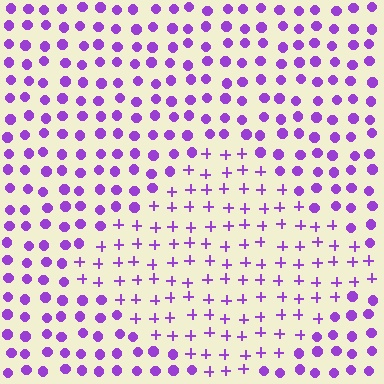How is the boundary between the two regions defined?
The boundary is defined by a change in element shape: plus signs inside vs. circles outside. All elements share the same color and spacing.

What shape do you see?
I see a diamond.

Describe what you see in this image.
The image is filled with small purple elements arranged in a uniform grid. A diamond-shaped region contains plus signs, while the surrounding area contains circles. The boundary is defined purely by the change in element shape.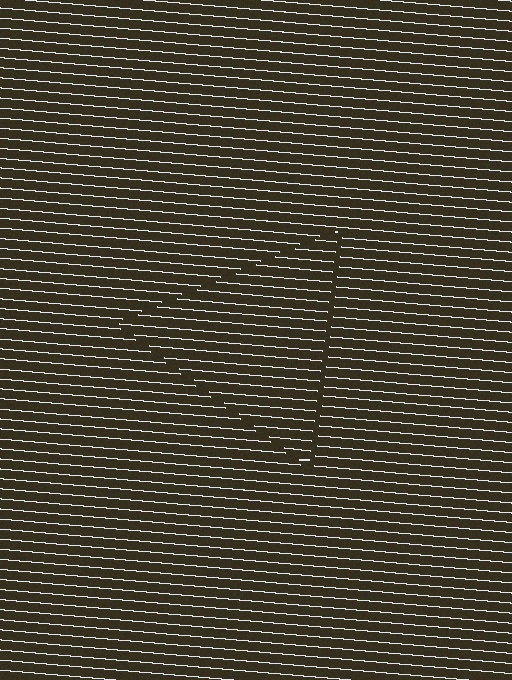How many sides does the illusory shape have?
3 sides — the line-ends trace a triangle.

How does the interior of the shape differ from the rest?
The interior of the shape contains the same grating, shifted by half a period — the contour is defined by the phase discontinuity where line-ends from the inner and outer gratings abut.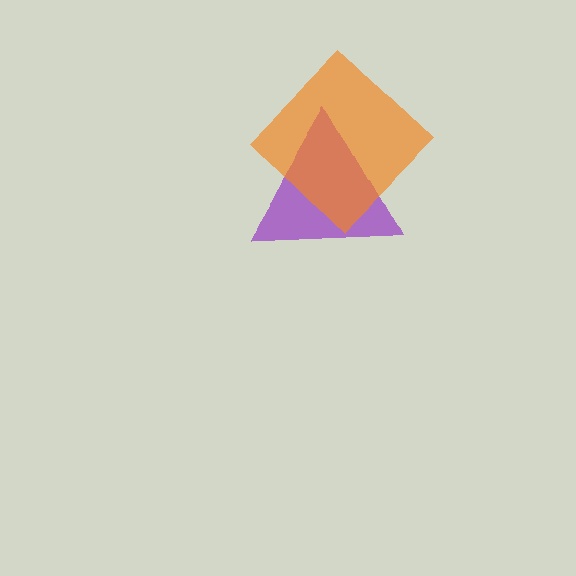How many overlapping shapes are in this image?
There are 2 overlapping shapes in the image.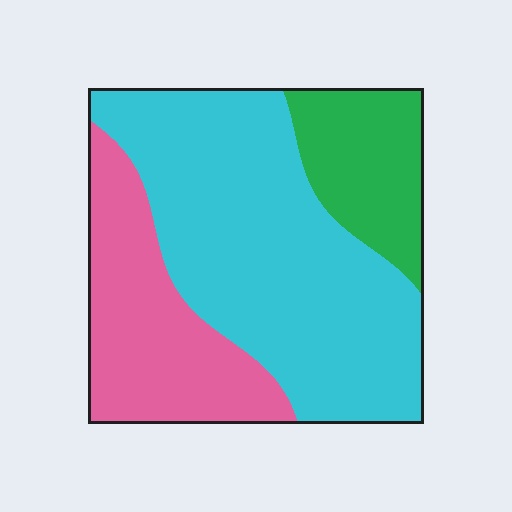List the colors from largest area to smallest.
From largest to smallest: cyan, pink, green.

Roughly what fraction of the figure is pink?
Pink takes up about one quarter (1/4) of the figure.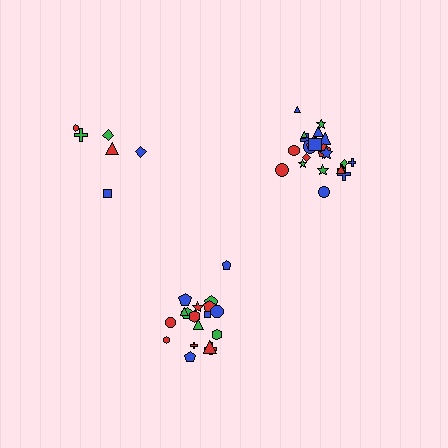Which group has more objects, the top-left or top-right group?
The top-right group.